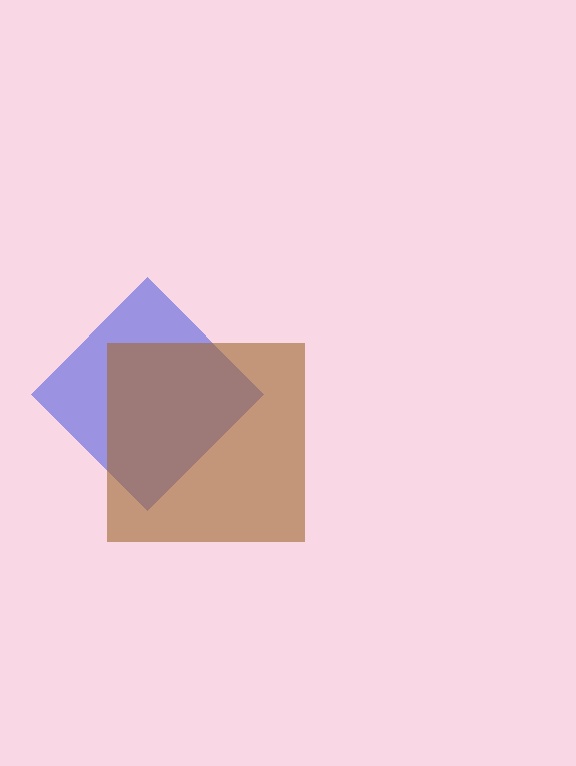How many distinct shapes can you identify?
There are 2 distinct shapes: a blue diamond, a brown square.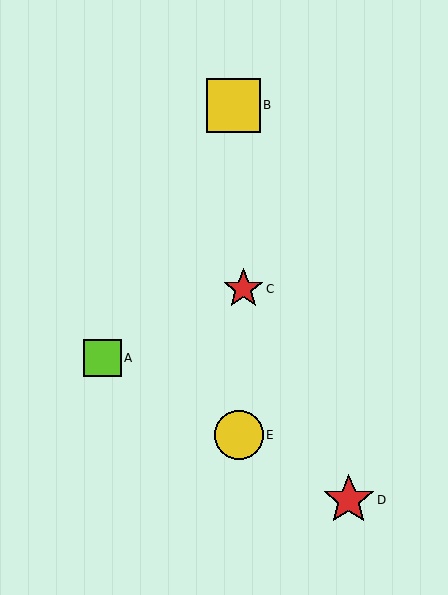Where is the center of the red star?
The center of the red star is at (349, 500).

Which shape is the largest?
The yellow square (labeled B) is the largest.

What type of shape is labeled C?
Shape C is a red star.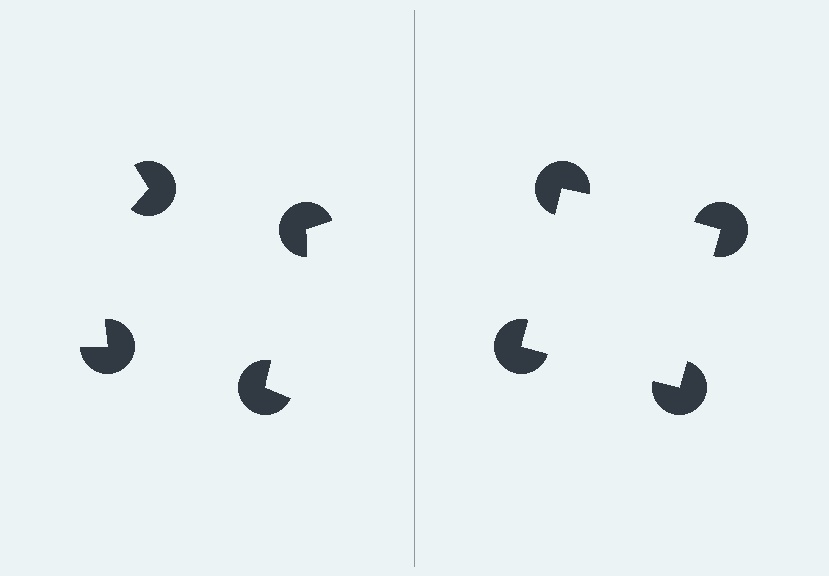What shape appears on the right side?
An illusory square.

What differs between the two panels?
The pac-man discs are positioned identically on both sides; only the wedge orientations differ. On the right they align to a square; on the left they are misaligned.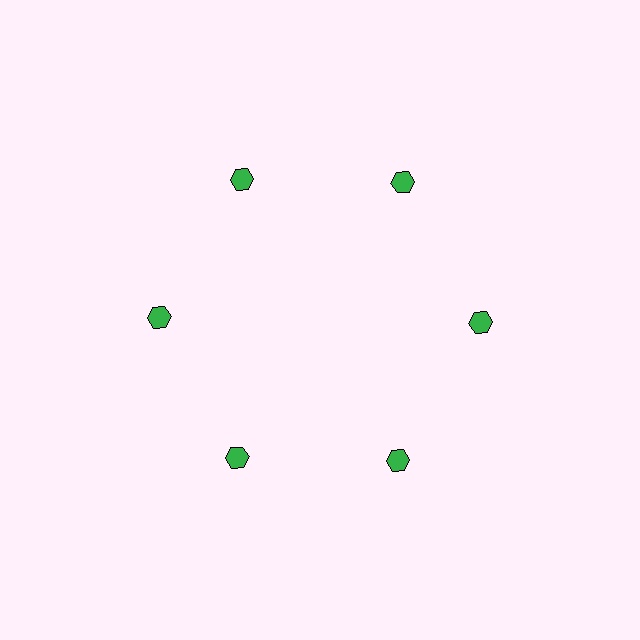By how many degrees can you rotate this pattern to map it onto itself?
The pattern maps onto itself every 60 degrees of rotation.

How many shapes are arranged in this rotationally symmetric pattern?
There are 6 shapes, arranged in 6 groups of 1.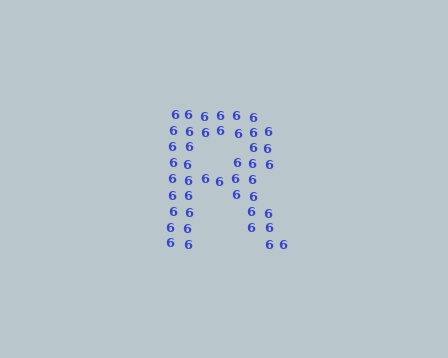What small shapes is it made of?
It is made of small digit 6's.